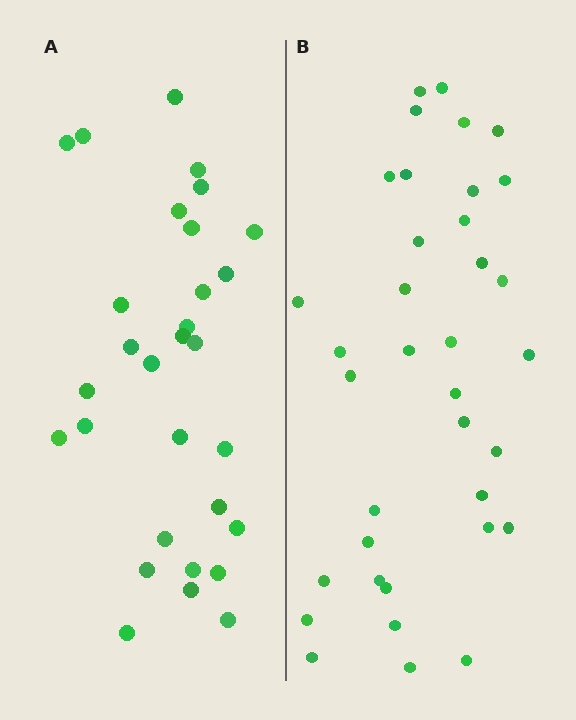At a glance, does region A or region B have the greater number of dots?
Region B (the right region) has more dots.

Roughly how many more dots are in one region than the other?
Region B has about 6 more dots than region A.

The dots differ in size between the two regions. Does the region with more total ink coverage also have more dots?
No. Region A has more total ink coverage because its dots are larger, but region B actually contains more individual dots. Total area can be misleading — the number of items is what matters here.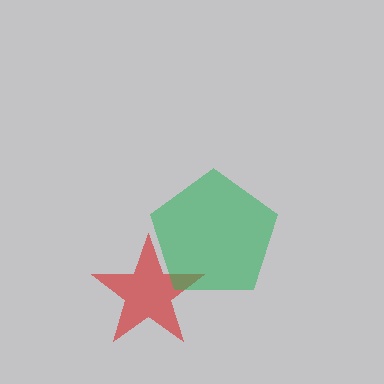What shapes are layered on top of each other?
The layered shapes are: a red star, a green pentagon.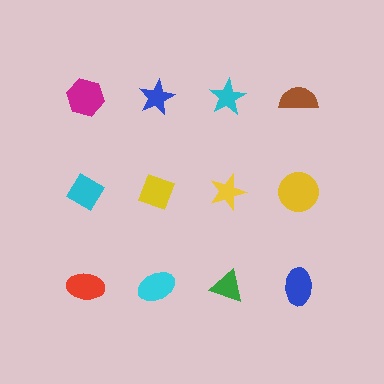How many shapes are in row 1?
4 shapes.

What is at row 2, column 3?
A yellow star.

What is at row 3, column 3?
A green triangle.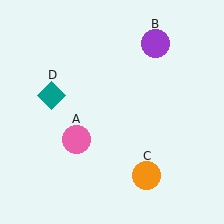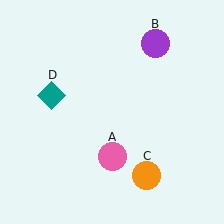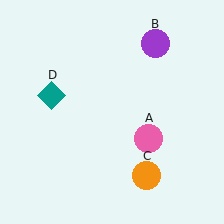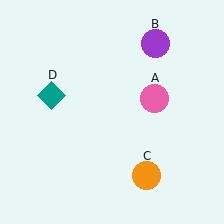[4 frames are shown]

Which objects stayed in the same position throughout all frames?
Purple circle (object B) and orange circle (object C) and teal diamond (object D) remained stationary.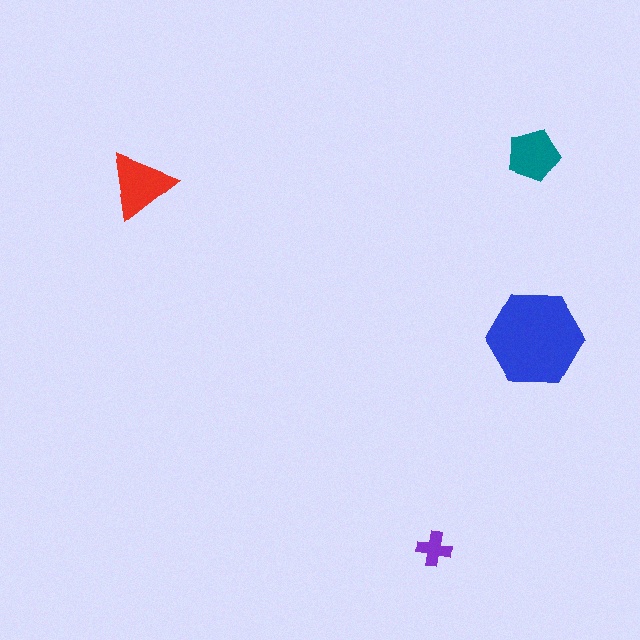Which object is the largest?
The blue hexagon.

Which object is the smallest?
The purple cross.